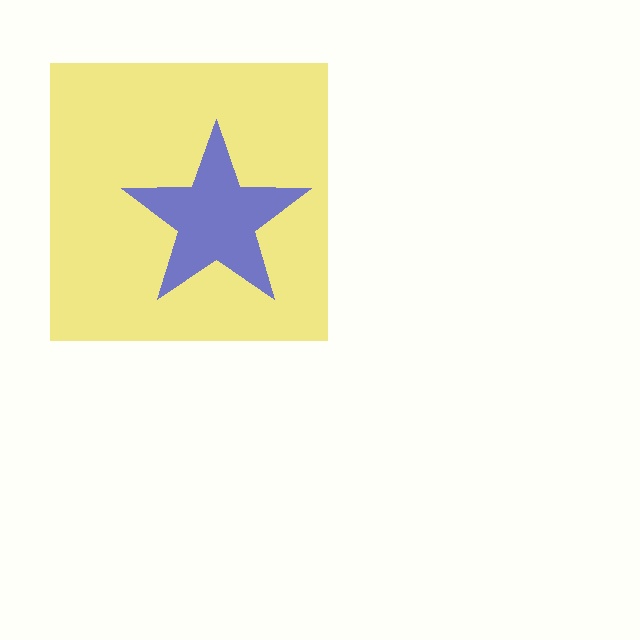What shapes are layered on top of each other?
The layered shapes are: a yellow square, a blue star.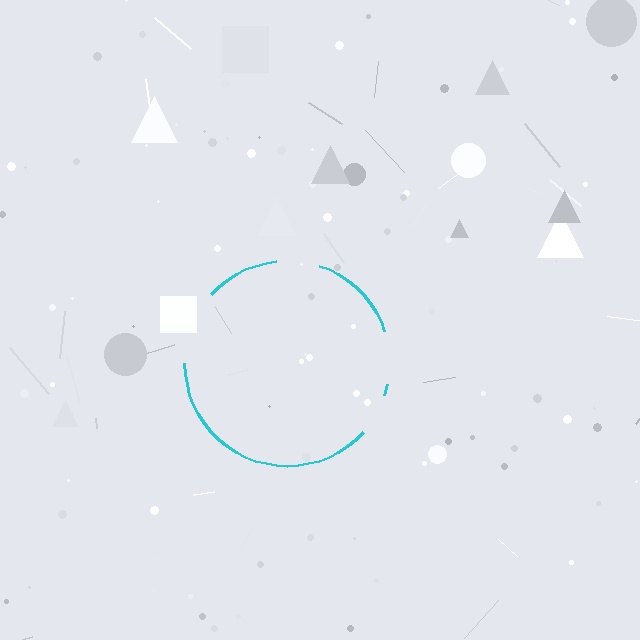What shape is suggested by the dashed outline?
The dashed outline suggests a circle.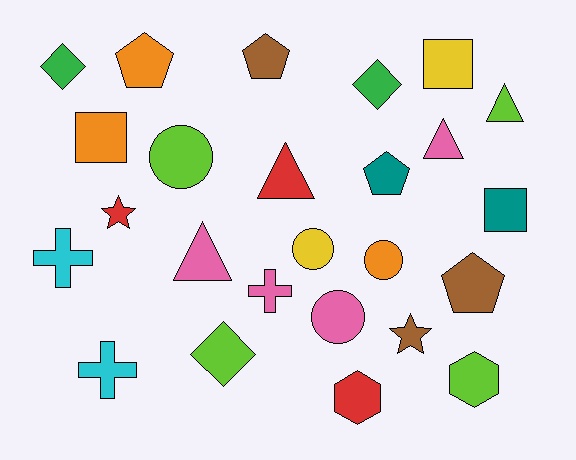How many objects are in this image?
There are 25 objects.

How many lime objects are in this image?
There are 4 lime objects.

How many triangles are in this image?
There are 4 triangles.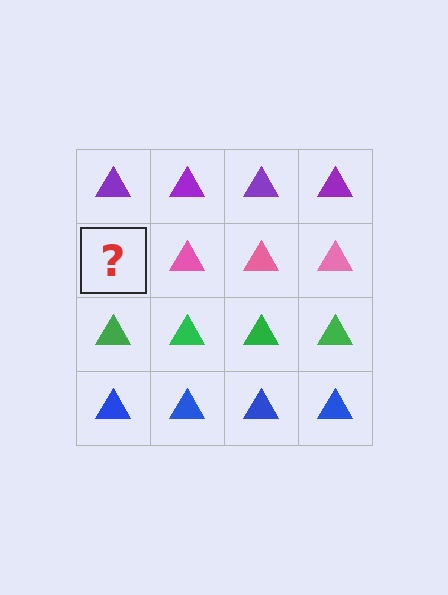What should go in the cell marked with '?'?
The missing cell should contain a pink triangle.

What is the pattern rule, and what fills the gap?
The rule is that each row has a consistent color. The gap should be filled with a pink triangle.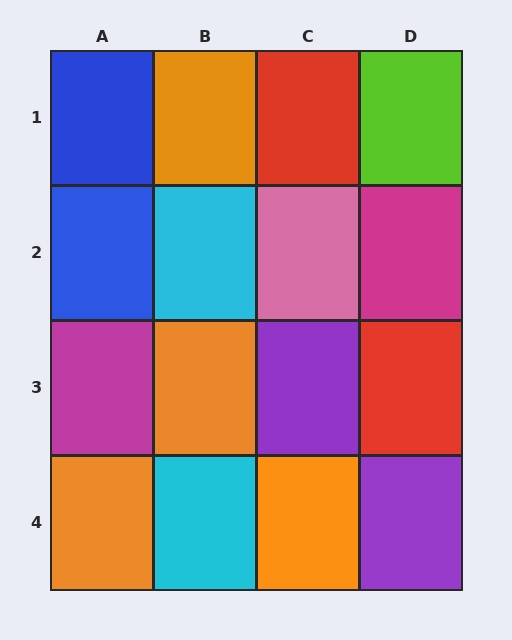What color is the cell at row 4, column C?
Orange.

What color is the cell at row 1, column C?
Red.